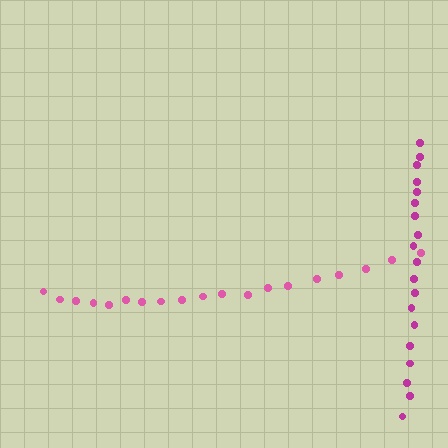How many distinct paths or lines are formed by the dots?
There are 2 distinct paths.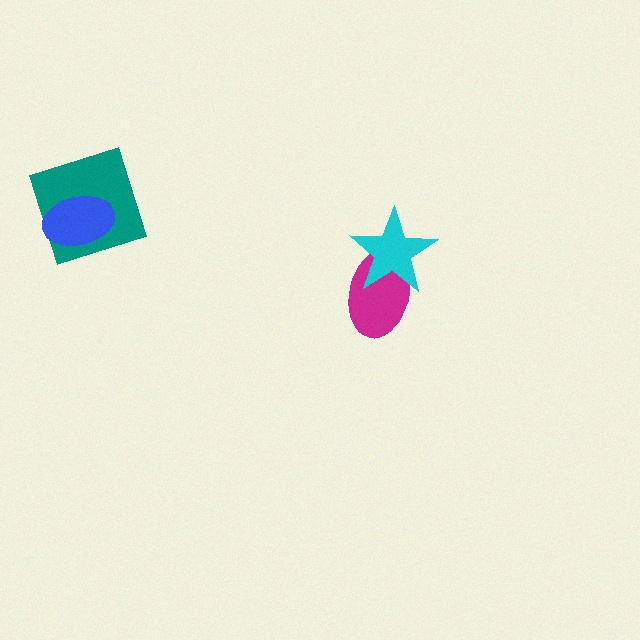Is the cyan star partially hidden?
No, no other shape covers it.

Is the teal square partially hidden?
Yes, it is partially covered by another shape.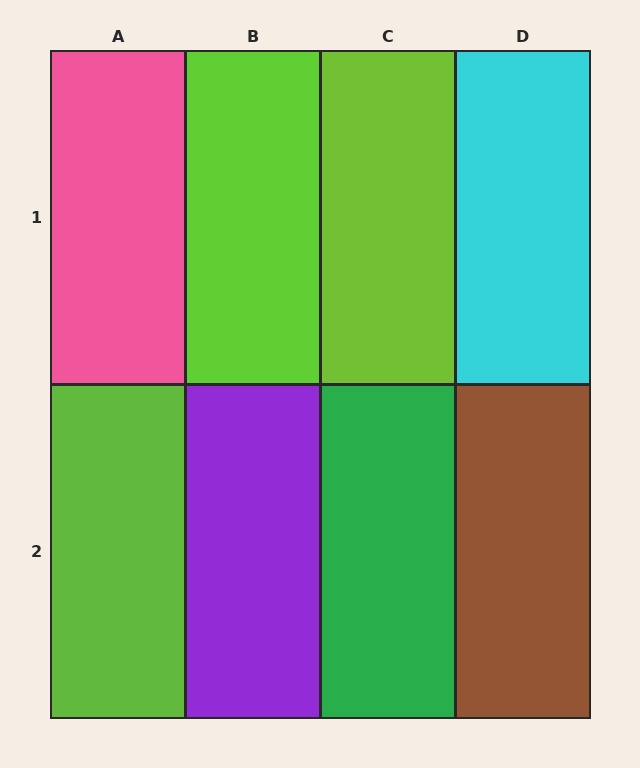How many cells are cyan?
1 cell is cyan.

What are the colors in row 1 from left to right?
Pink, lime, lime, cyan.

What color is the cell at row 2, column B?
Purple.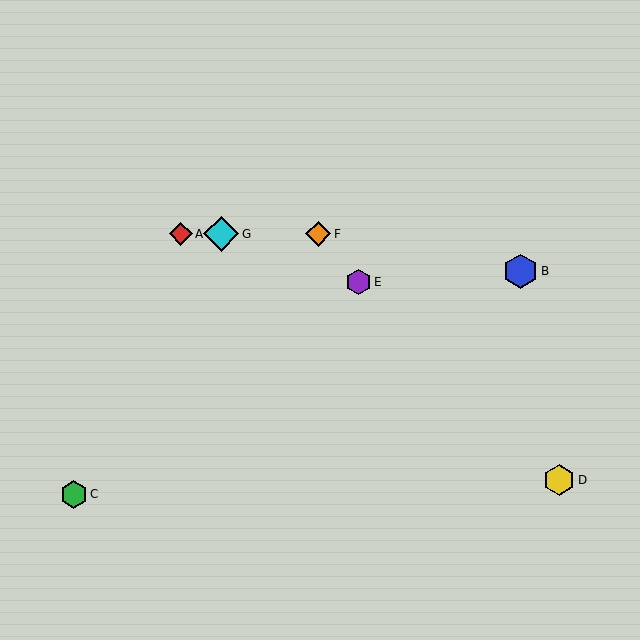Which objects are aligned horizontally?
Objects A, F, G are aligned horizontally.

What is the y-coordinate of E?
Object E is at y≈282.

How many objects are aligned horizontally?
3 objects (A, F, G) are aligned horizontally.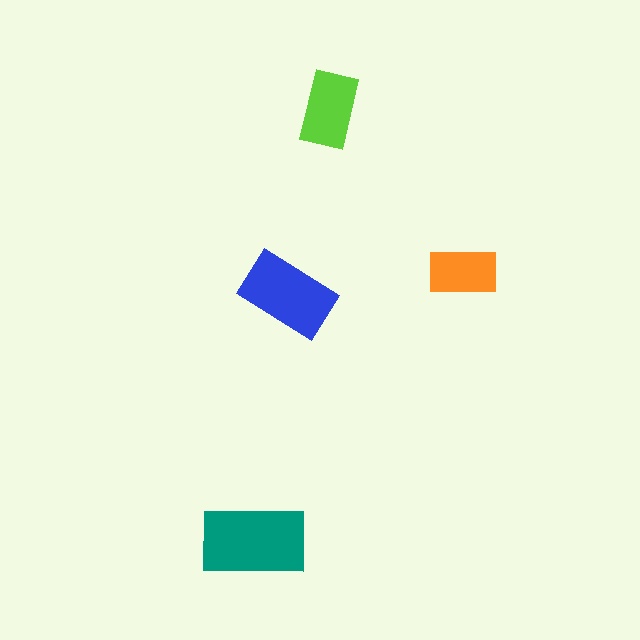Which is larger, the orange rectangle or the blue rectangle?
The blue one.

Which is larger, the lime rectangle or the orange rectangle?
The lime one.